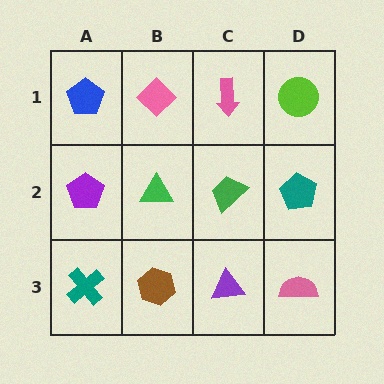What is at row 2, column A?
A purple pentagon.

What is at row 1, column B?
A pink diamond.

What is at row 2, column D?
A teal pentagon.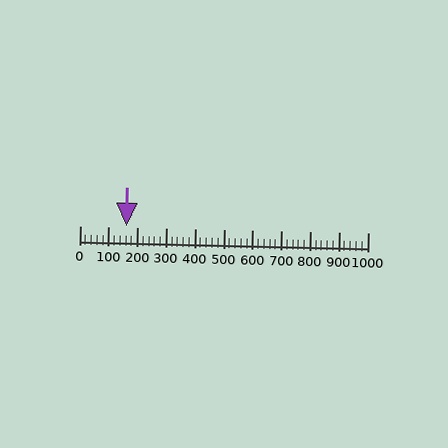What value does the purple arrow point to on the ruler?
The purple arrow points to approximately 161.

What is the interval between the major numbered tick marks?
The major tick marks are spaced 100 units apart.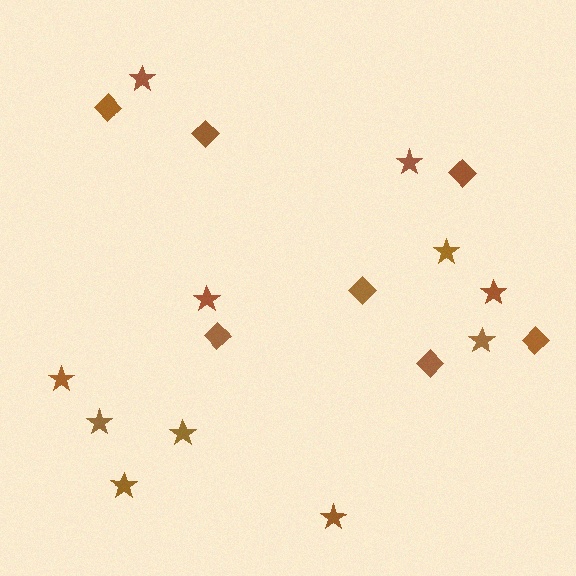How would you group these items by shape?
There are 2 groups: one group of stars (11) and one group of diamonds (7).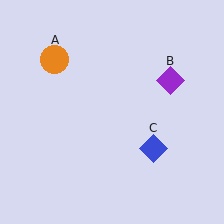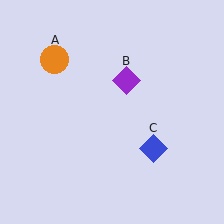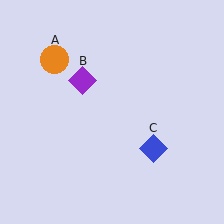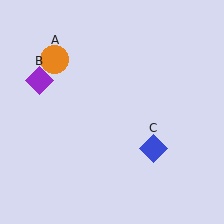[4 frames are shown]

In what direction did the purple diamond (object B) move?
The purple diamond (object B) moved left.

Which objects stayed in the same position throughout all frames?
Orange circle (object A) and blue diamond (object C) remained stationary.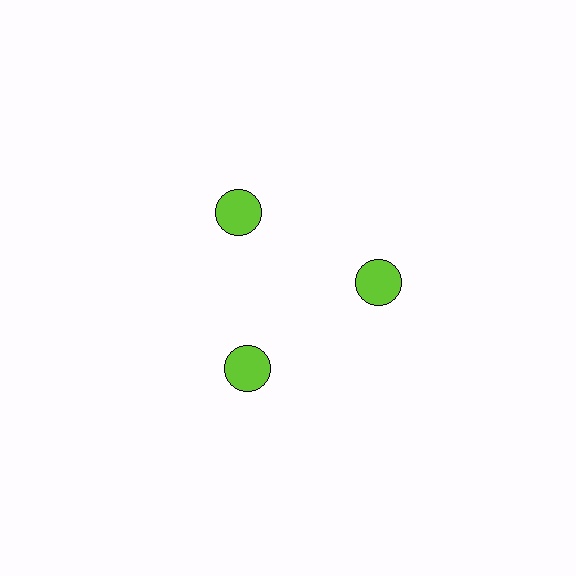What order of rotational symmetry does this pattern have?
This pattern has 3-fold rotational symmetry.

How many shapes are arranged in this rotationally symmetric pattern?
There are 3 shapes, arranged in 3 groups of 1.